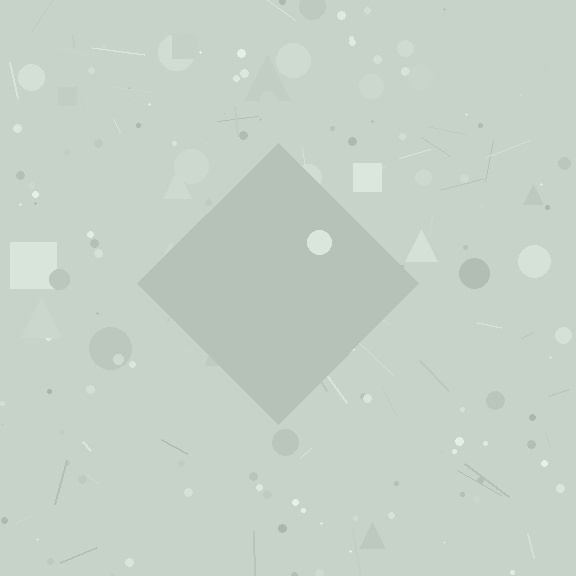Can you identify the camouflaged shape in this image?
The camouflaged shape is a diamond.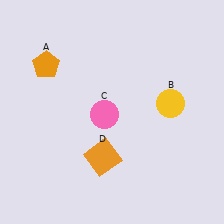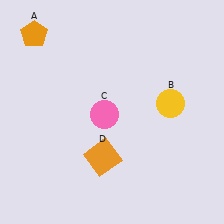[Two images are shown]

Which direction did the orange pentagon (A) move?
The orange pentagon (A) moved up.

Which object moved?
The orange pentagon (A) moved up.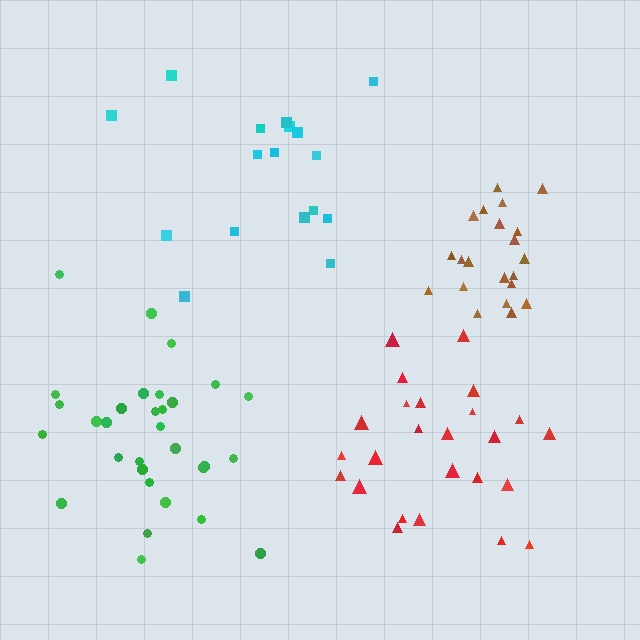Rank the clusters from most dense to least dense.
brown, green, red, cyan.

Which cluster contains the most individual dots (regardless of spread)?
Green (31).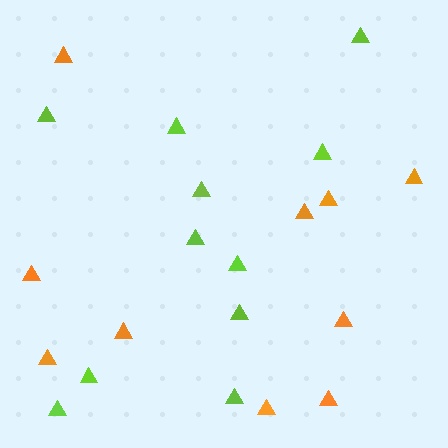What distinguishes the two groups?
There are 2 groups: one group of orange triangles (10) and one group of lime triangles (11).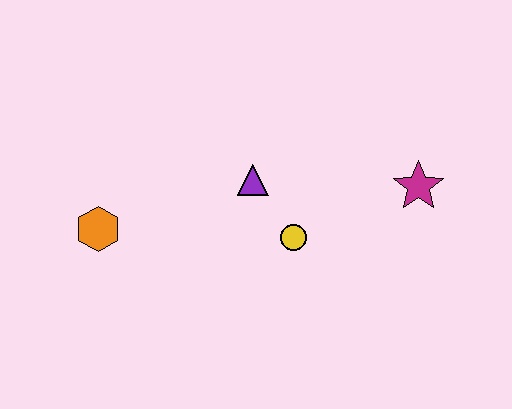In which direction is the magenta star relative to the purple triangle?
The magenta star is to the right of the purple triangle.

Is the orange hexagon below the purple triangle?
Yes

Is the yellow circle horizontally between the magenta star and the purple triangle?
Yes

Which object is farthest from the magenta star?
The orange hexagon is farthest from the magenta star.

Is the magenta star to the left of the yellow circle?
No